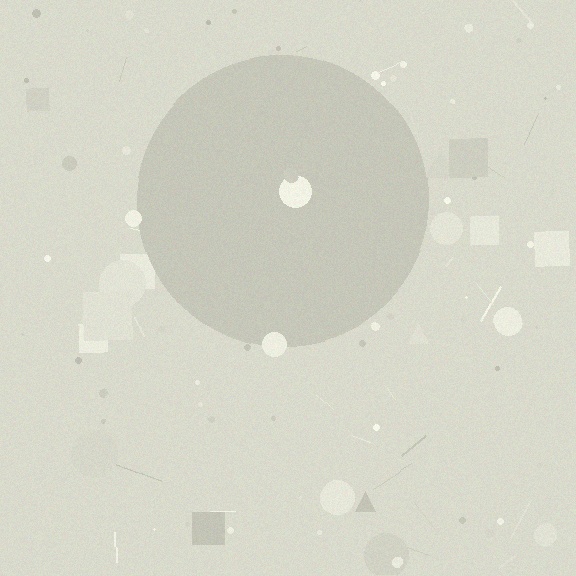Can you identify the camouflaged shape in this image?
The camouflaged shape is a circle.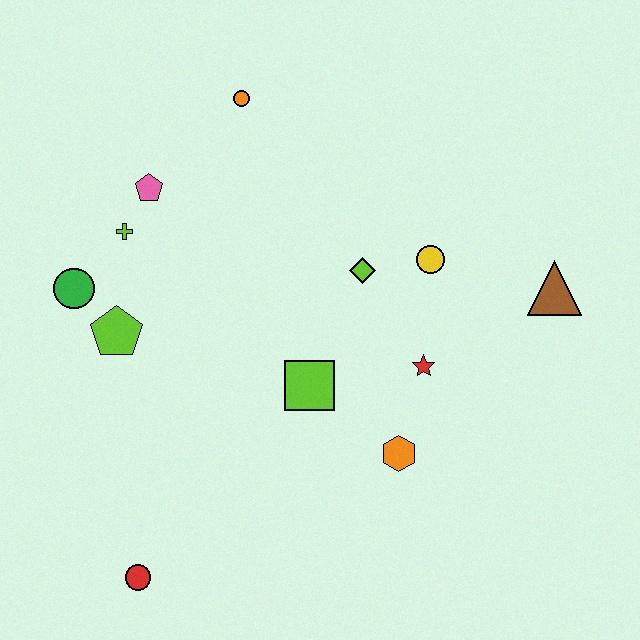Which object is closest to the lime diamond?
The yellow circle is closest to the lime diamond.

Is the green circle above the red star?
Yes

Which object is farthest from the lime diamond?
The red circle is farthest from the lime diamond.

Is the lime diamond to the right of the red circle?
Yes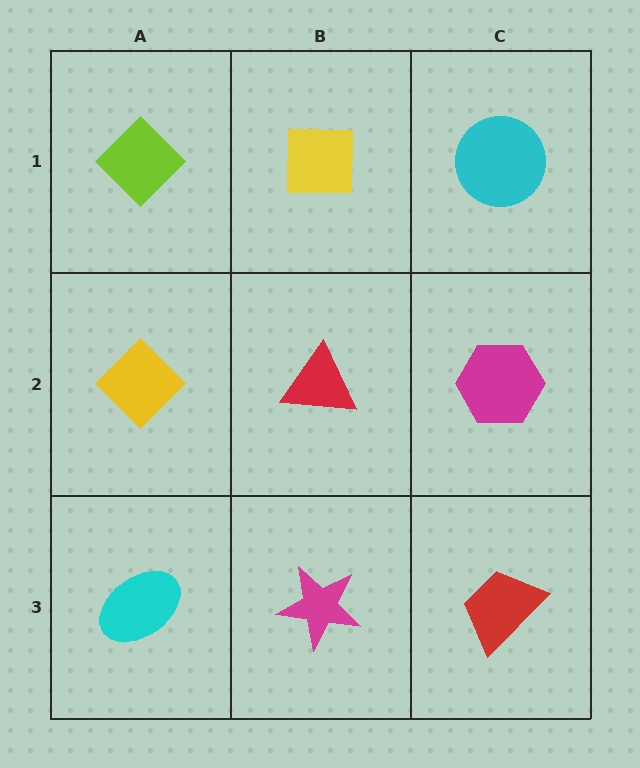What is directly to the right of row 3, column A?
A magenta star.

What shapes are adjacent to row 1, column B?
A red triangle (row 2, column B), a lime diamond (row 1, column A), a cyan circle (row 1, column C).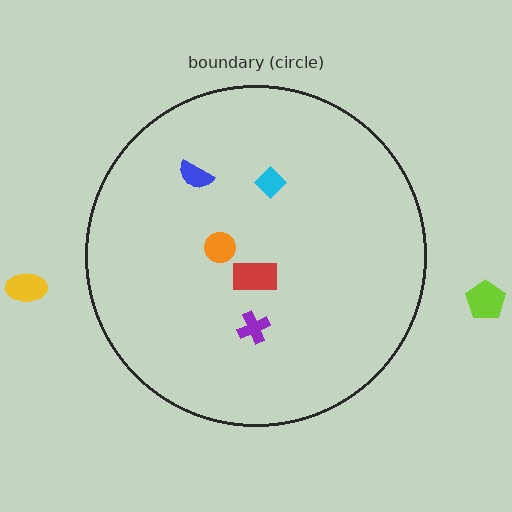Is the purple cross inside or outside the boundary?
Inside.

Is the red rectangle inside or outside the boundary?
Inside.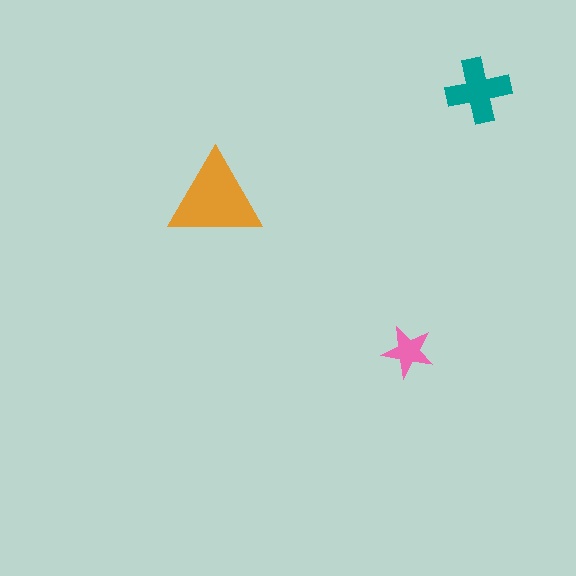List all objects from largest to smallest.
The orange triangle, the teal cross, the pink star.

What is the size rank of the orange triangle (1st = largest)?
1st.